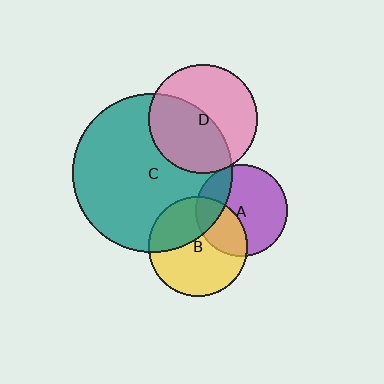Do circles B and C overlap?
Yes.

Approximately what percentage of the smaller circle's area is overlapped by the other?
Approximately 35%.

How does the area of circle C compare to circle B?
Approximately 2.5 times.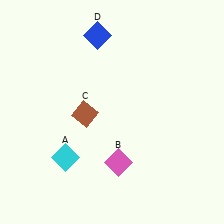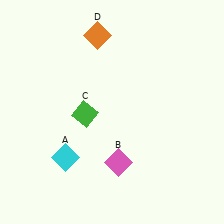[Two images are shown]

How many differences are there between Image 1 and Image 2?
There are 2 differences between the two images.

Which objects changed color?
C changed from brown to green. D changed from blue to orange.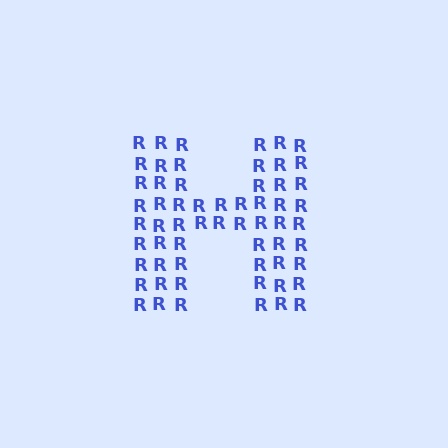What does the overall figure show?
The overall figure shows the letter H.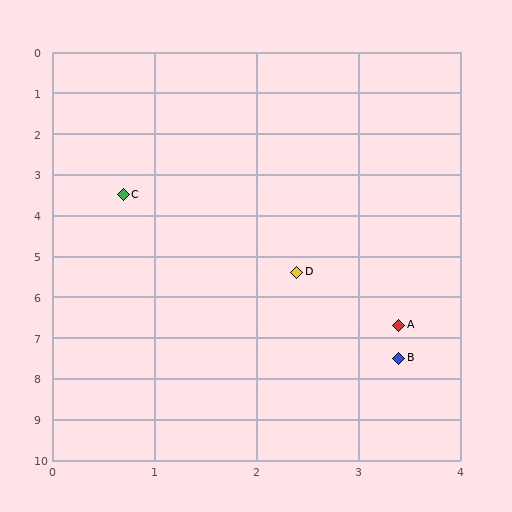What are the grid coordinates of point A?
Point A is at approximately (3.4, 6.7).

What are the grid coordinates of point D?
Point D is at approximately (2.4, 5.4).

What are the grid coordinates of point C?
Point C is at approximately (0.7, 3.5).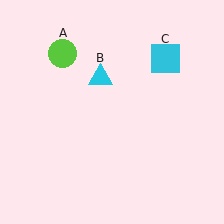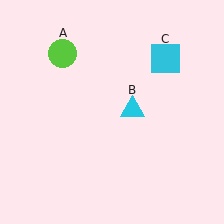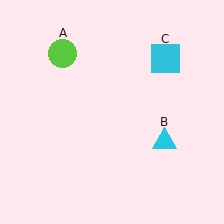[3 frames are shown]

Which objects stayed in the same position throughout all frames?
Lime circle (object A) and cyan square (object C) remained stationary.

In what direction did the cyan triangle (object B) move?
The cyan triangle (object B) moved down and to the right.